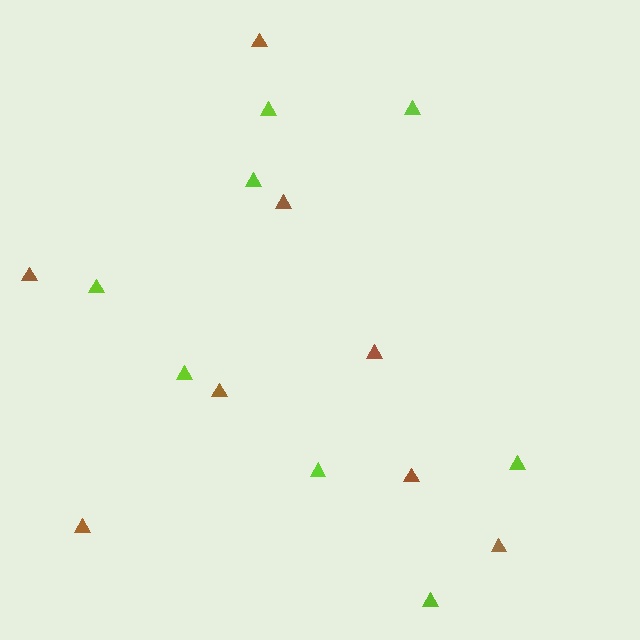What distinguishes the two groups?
There are 2 groups: one group of brown triangles (8) and one group of lime triangles (8).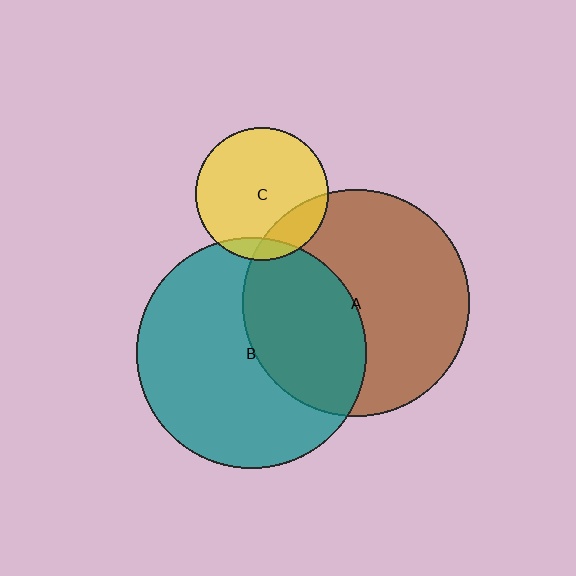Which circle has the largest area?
Circle B (teal).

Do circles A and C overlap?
Yes.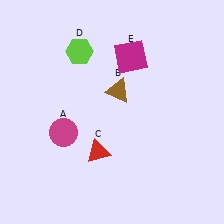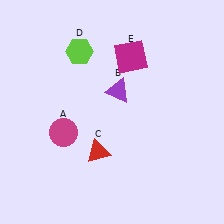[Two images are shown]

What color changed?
The triangle (B) changed from brown in Image 1 to purple in Image 2.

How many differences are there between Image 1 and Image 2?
There is 1 difference between the two images.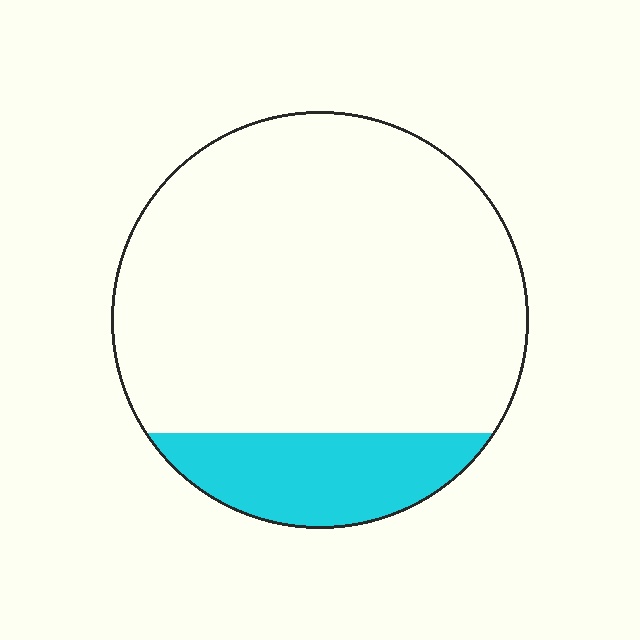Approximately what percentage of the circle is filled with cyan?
Approximately 15%.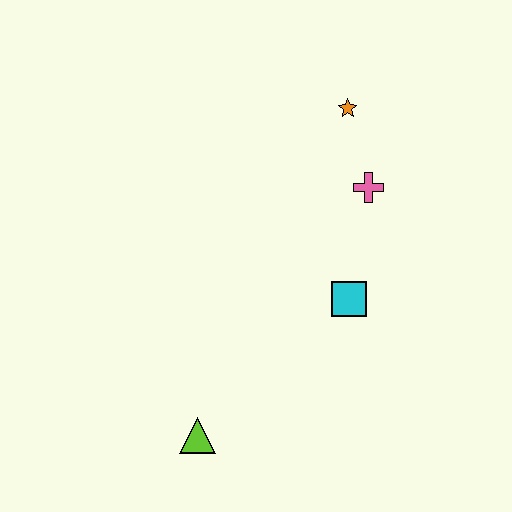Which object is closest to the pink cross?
The orange star is closest to the pink cross.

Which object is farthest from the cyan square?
The lime triangle is farthest from the cyan square.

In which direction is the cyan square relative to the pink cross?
The cyan square is below the pink cross.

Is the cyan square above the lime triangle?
Yes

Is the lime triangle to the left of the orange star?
Yes